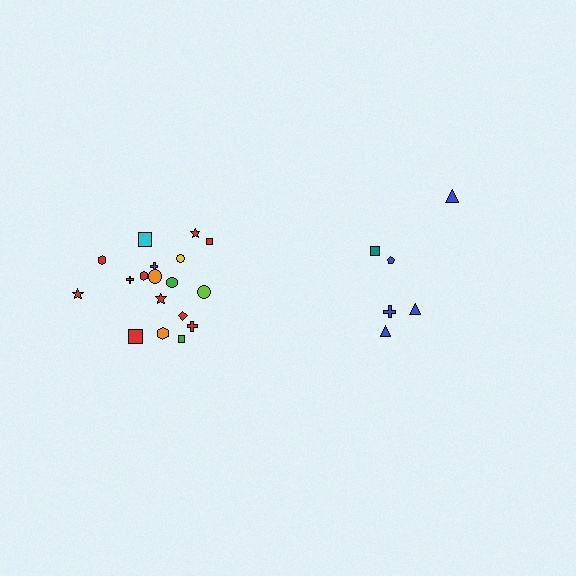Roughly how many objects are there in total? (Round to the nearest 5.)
Roughly 25 objects in total.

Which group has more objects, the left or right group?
The left group.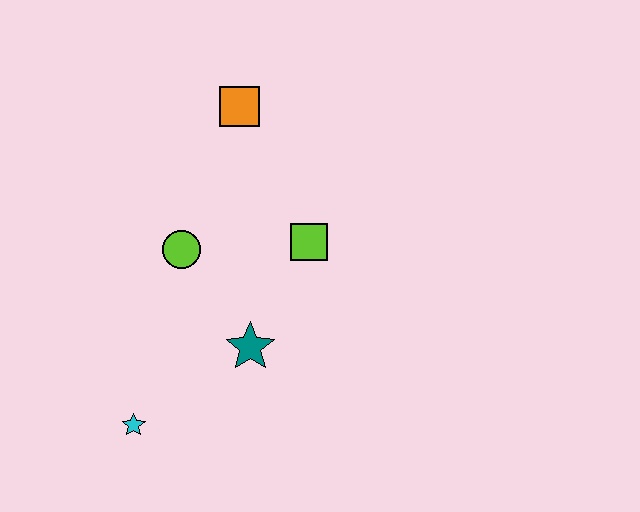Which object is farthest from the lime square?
The cyan star is farthest from the lime square.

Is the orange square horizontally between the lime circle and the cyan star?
No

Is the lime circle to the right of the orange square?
No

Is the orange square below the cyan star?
No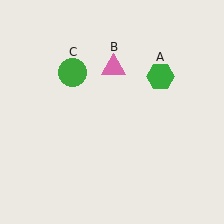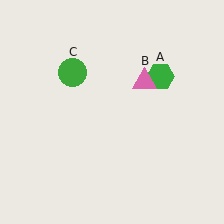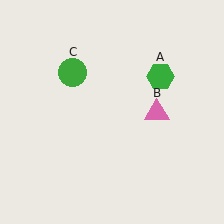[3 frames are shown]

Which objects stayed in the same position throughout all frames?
Green hexagon (object A) and green circle (object C) remained stationary.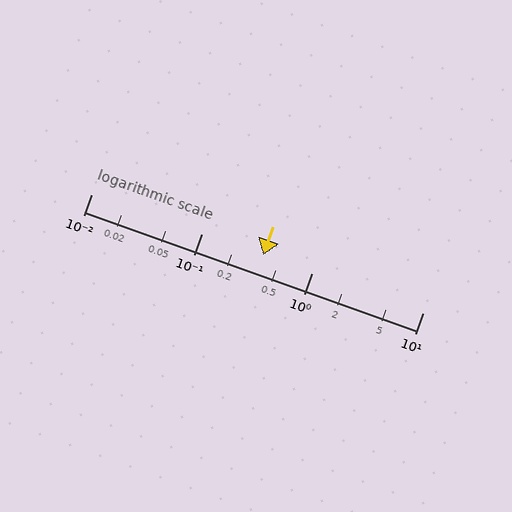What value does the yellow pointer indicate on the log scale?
The pointer indicates approximately 0.36.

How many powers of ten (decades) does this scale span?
The scale spans 3 decades, from 0.01 to 10.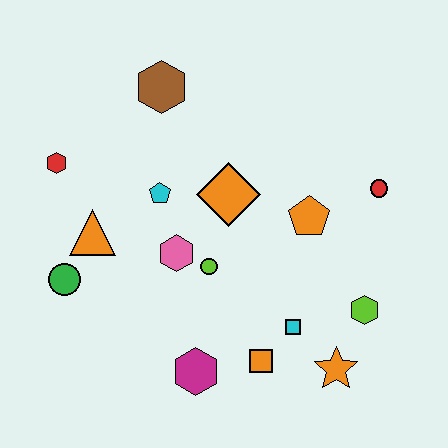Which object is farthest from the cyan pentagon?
The orange star is farthest from the cyan pentagon.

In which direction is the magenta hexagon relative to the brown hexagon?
The magenta hexagon is below the brown hexagon.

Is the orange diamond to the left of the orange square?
Yes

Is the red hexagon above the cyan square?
Yes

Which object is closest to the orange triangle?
The green circle is closest to the orange triangle.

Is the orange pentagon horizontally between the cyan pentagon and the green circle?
No